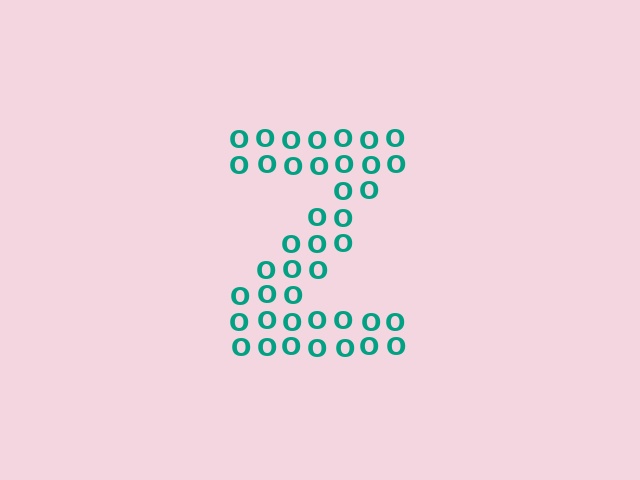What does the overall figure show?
The overall figure shows the letter Z.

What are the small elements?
The small elements are letter O's.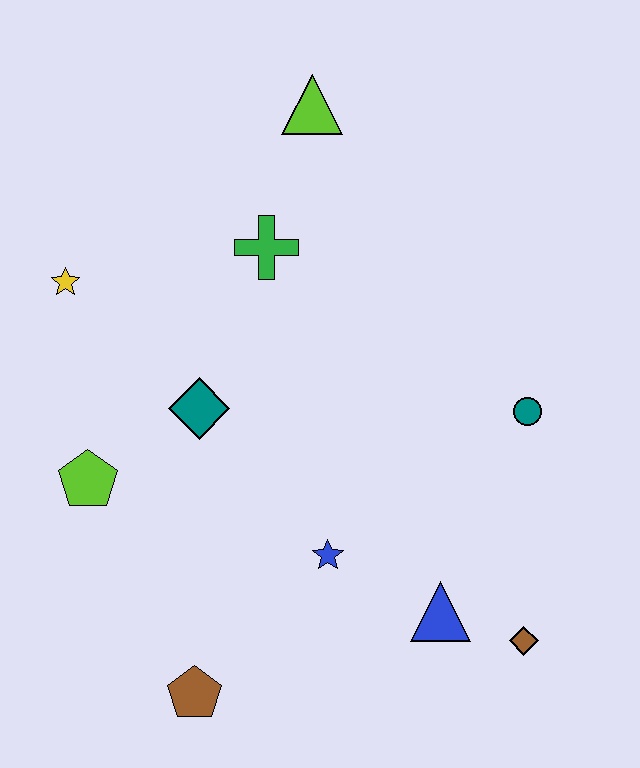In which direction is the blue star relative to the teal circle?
The blue star is to the left of the teal circle.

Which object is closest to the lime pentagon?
The teal diamond is closest to the lime pentagon.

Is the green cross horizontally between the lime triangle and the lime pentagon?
Yes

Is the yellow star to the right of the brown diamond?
No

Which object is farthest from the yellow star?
The brown diamond is farthest from the yellow star.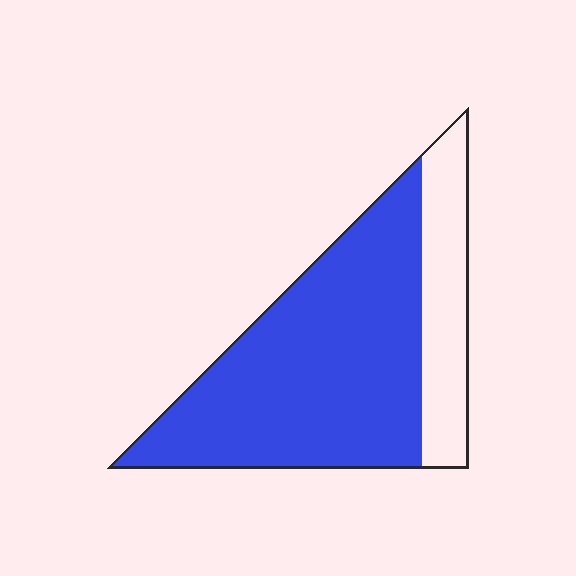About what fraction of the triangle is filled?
About three quarters (3/4).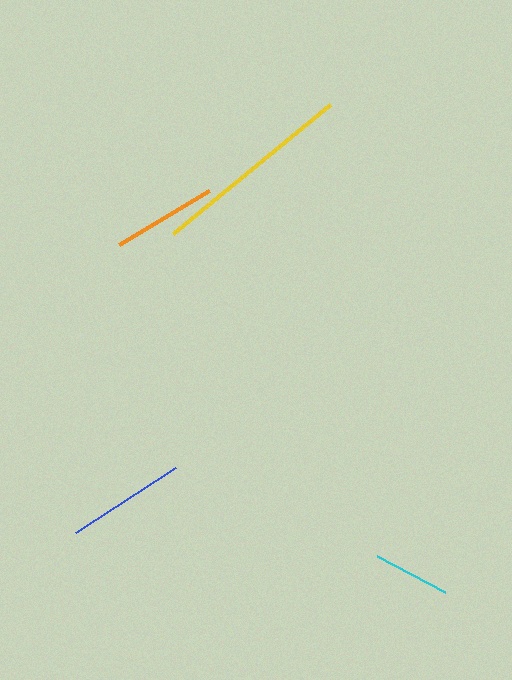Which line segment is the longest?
The yellow line is the longest at approximately 203 pixels.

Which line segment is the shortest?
The cyan line is the shortest at approximately 77 pixels.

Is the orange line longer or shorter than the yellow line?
The yellow line is longer than the orange line.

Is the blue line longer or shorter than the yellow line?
The yellow line is longer than the blue line.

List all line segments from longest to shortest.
From longest to shortest: yellow, blue, orange, cyan.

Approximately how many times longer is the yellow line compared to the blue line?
The yellow line is approximately 1.7 times the length of the blue line.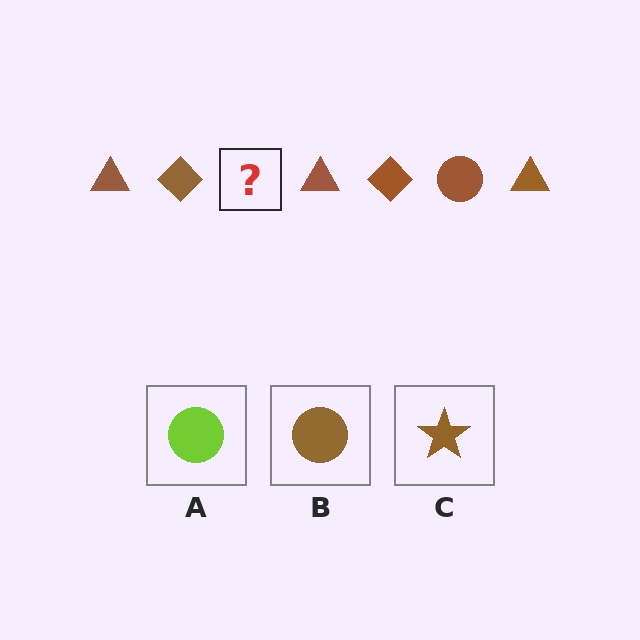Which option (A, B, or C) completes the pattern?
B.